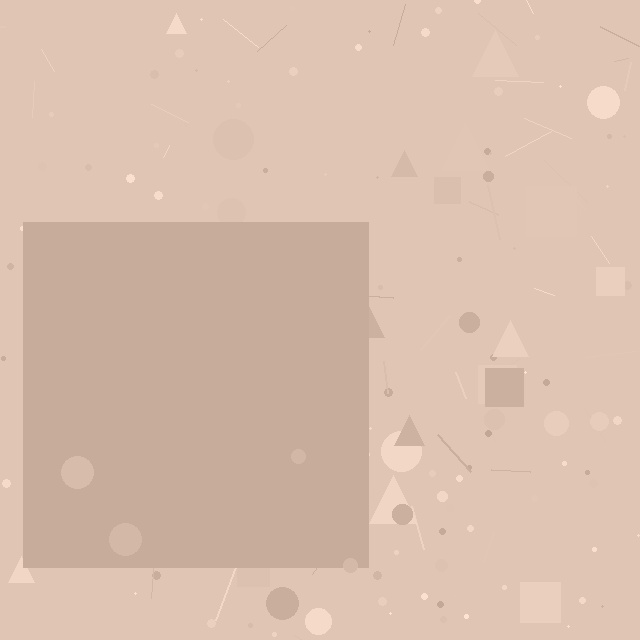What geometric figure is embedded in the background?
A square is embedded in the background.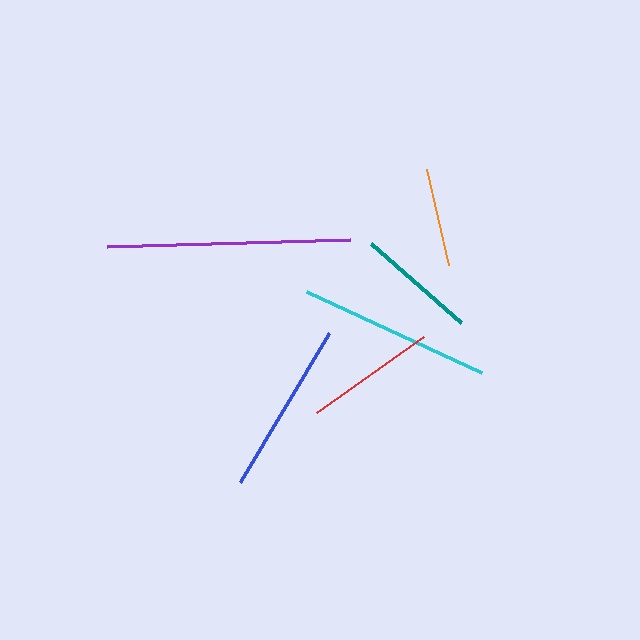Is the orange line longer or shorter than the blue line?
The blue line is longer than the orange line.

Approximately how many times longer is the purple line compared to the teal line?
The purple line is approximately 2.0 times the length of the teal line.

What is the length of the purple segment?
The purple segment is approximately 243 pixels long.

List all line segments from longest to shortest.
From longest to shortest: purple, cyan, blue, red, teal, orange.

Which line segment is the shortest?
The orange line is the shortest at approximately 99 pixels.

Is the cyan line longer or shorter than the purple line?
The purple line is longer than the cyan line.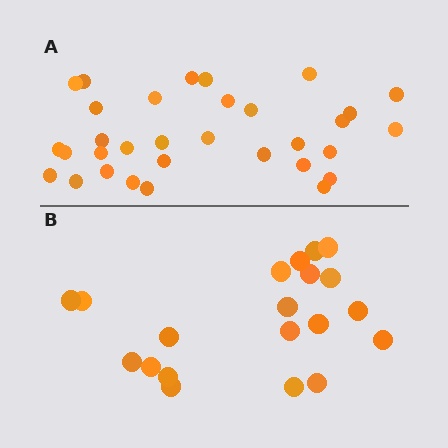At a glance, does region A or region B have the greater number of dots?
Region A (the top region) has more dots.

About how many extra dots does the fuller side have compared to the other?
Region A has roughly 12 or so more dots than region B.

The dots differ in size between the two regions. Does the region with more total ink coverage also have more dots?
No. Region B has more total ink coverage because its dots are larger, but region A actually contains more individual dots. Total area can be misleading — the number of items is what matters here.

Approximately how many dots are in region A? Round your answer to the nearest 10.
About 30 dots. (The exact count is 32, which rounds to 30.)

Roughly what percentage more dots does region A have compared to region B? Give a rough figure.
About 60% more.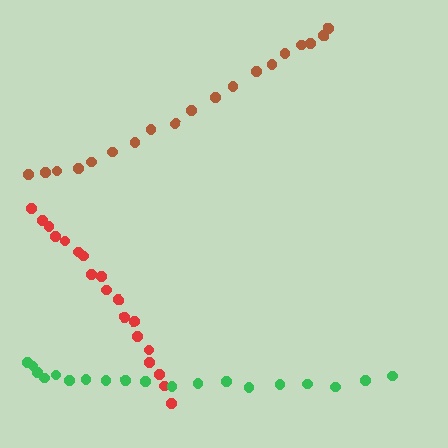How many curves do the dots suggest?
There are 3 distinct paths.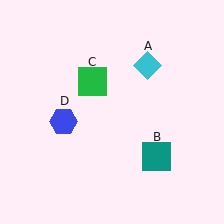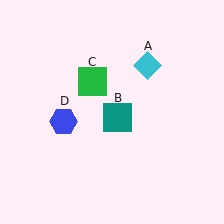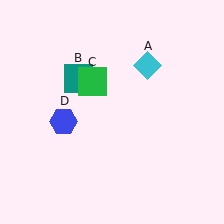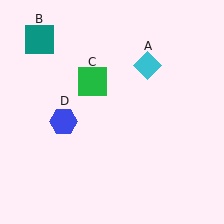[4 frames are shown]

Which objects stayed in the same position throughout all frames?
Cyan diamond (object A) and green square (object C) and blue hexagon (object D) remained stationary.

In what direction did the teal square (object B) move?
The teal square (object B) moved up and to the left.